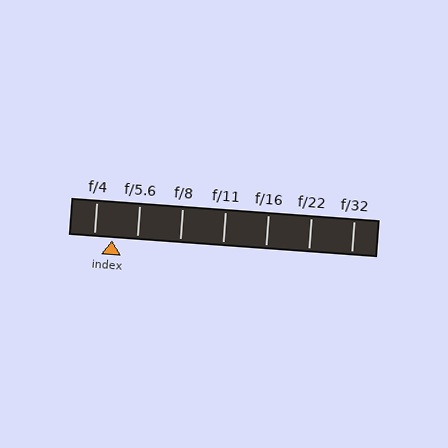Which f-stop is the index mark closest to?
The index mark is closest to f/4.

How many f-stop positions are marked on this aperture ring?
There are 7 f-stop positions marked.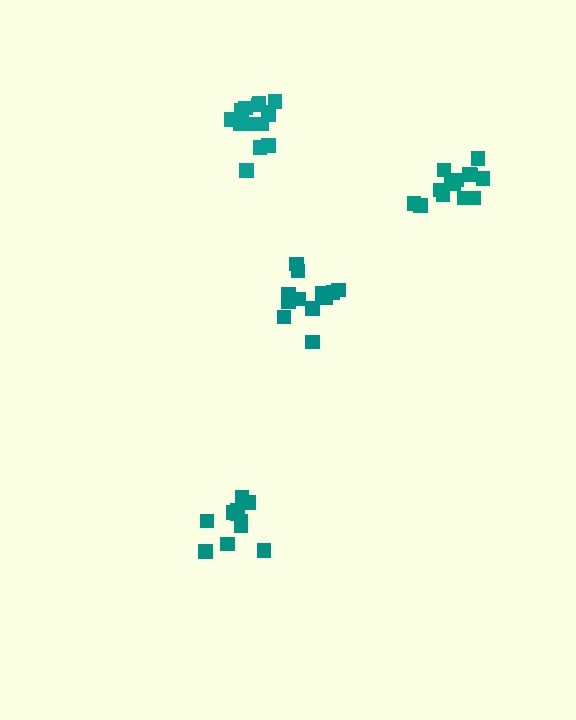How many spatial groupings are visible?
There are 4 spatial groupings.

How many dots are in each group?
Group 1: 12 dots, Group 2: 11 dots, Group 3: 14 dots, Group 4: 14 dots (51 total).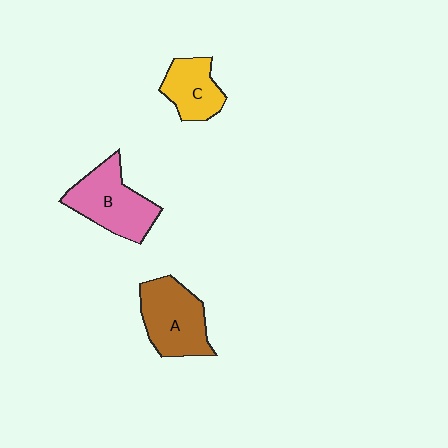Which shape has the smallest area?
Shape C (yellow).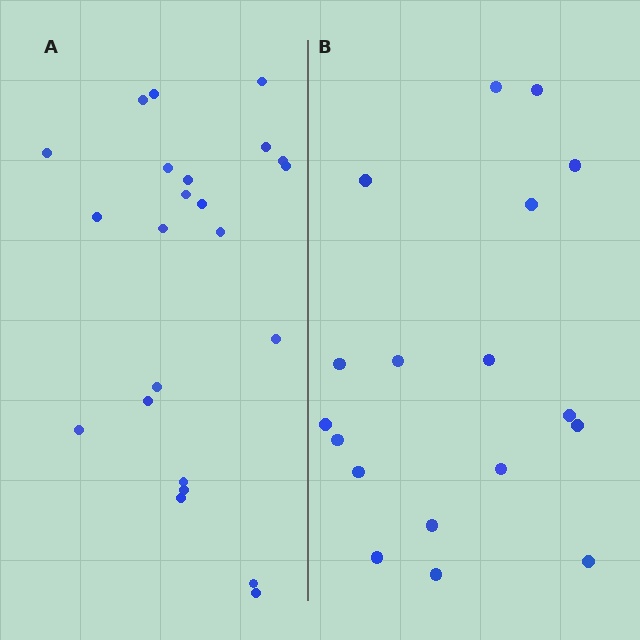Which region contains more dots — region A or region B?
Region A (the left region) has more dots.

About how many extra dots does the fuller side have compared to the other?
Region A has about 5 more dots than region B.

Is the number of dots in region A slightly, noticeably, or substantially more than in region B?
Region A has noticeably more, but not dramatically so. The ratio is roughly 1.3 to 1.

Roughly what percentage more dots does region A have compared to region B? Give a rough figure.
About 30% more.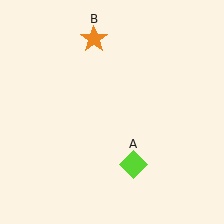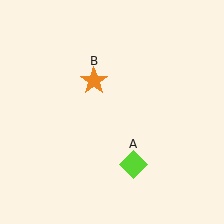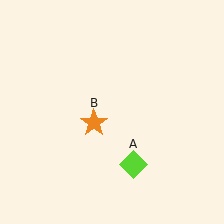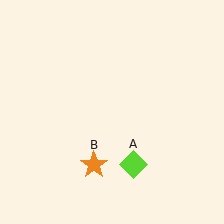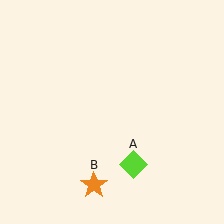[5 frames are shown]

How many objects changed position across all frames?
1 object changed position: orange star (object B).